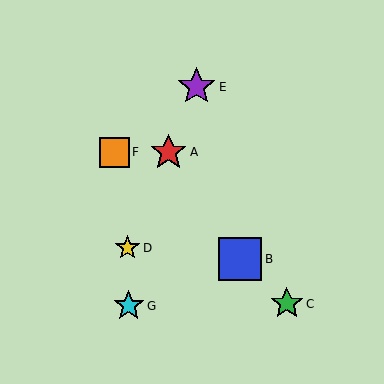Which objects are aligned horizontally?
Objects A, F are aligned horizontally.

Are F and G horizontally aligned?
No, F is at y≈152 and G is at y≈306.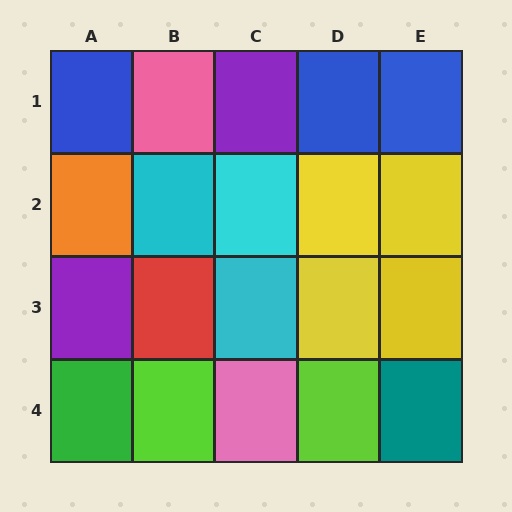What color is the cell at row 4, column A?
Green.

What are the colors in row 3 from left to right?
Purple, red, cyan, yellow, yellow.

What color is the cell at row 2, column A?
Orange.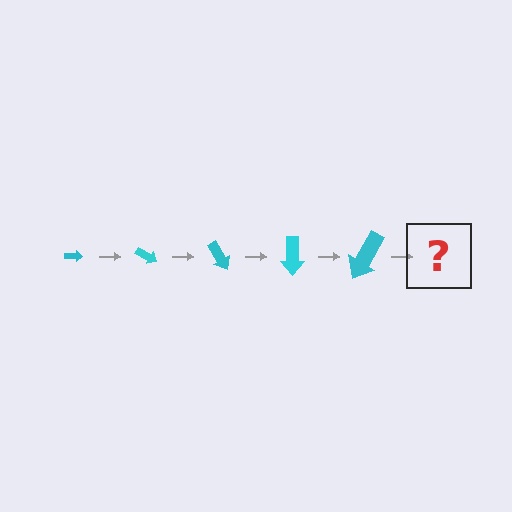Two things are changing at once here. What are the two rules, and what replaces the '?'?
The two rules are that the arrow grows larger each step and it rotates 30 degrees each step. The '?' should be an arrow, larger than the previous one and rotated 150 degrees from the start.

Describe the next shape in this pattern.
It should be an arrow, larger than the previous one and rotated 150 degrees from the start.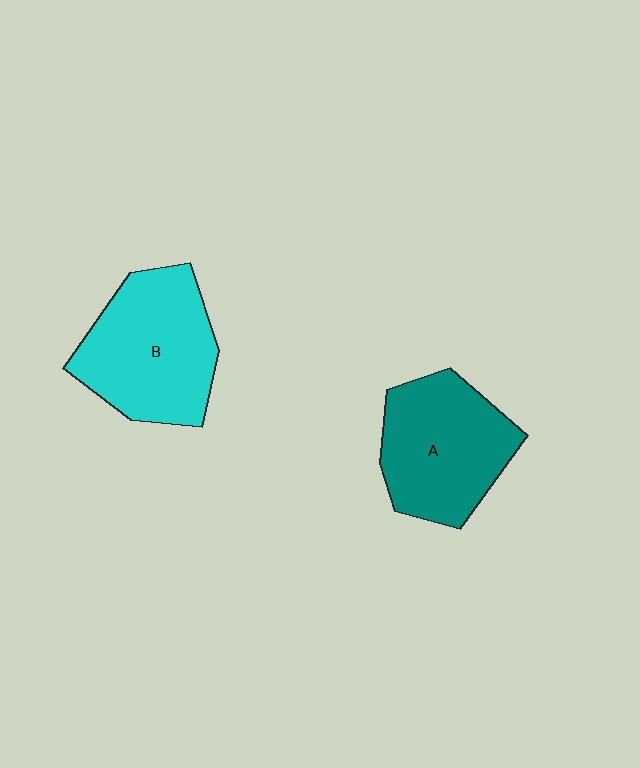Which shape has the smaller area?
Shape A (teal).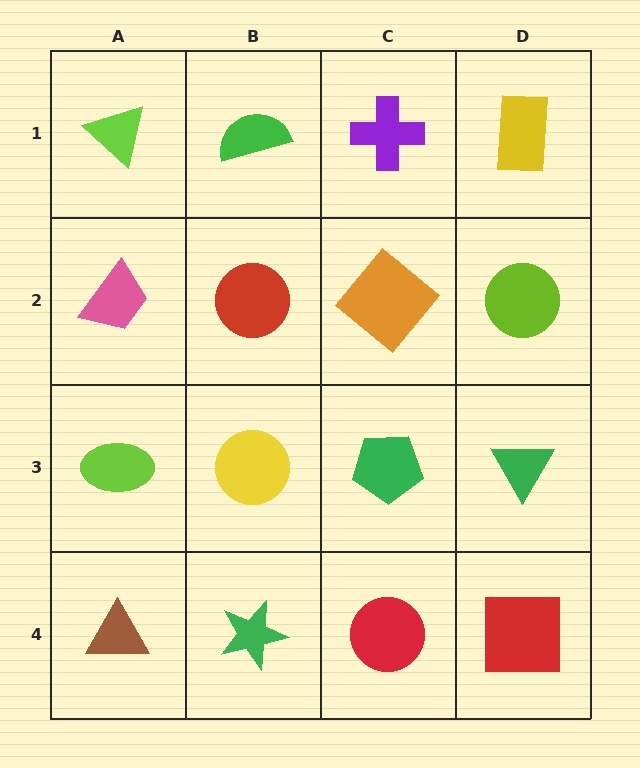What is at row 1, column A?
A lime triangle.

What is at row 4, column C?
A red circle.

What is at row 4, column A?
A brown triangle.